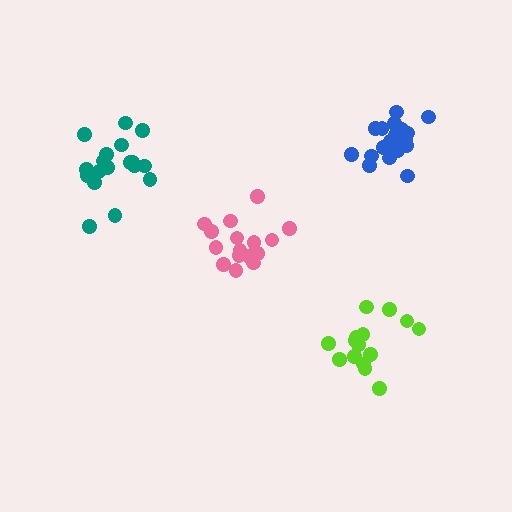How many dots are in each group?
Group 1: 18 dots, Group 2: 19 dots, Group 3: 19 dots, Group 4: 15 dots (71 total).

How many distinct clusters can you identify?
There are 4 distinct clusters.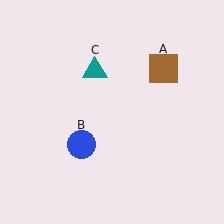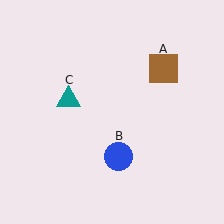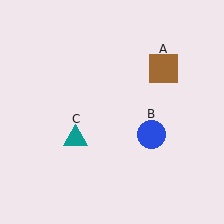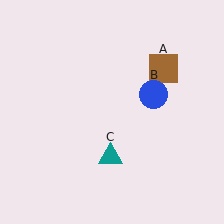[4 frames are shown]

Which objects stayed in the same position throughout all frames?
Brown square (object A) remained stationary.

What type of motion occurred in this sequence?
The blue circle (object B), teal triangle (object C) rotated counterclockwise around the center of the scene.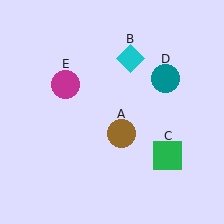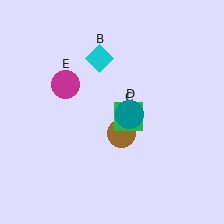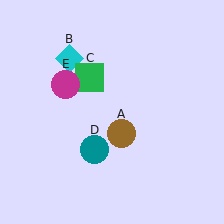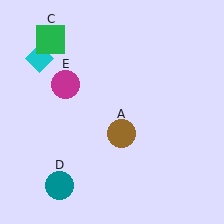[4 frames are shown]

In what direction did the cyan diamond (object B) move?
The cyan diamond (object B) moved left.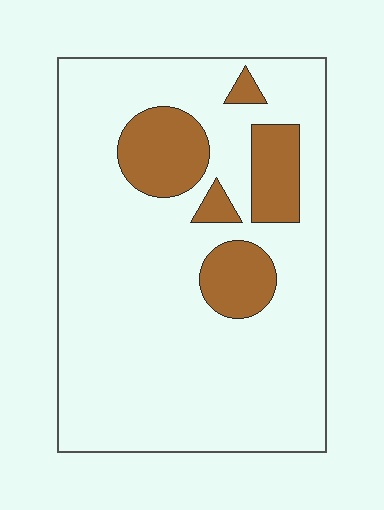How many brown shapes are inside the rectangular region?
5.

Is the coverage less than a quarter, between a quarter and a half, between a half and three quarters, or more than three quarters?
Less than a quarter.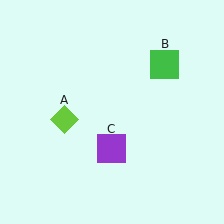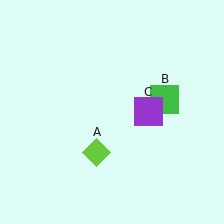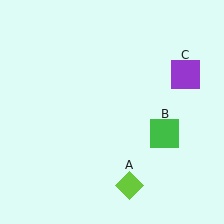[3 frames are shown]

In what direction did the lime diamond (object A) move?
The lime diamond (object A) moved down and to the right.